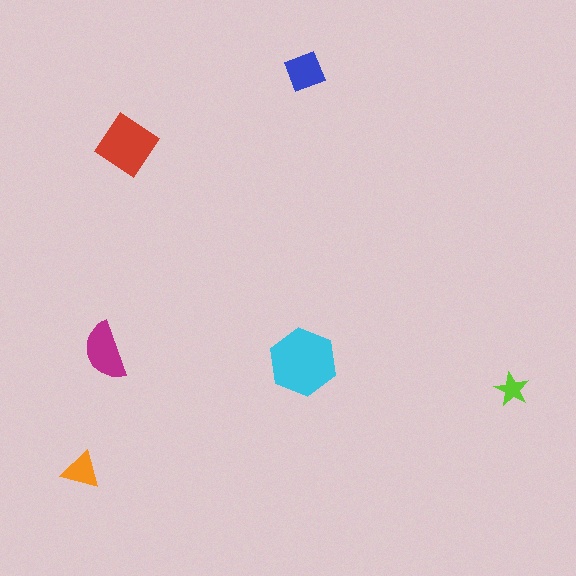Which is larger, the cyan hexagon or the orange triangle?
The cyan hexagon.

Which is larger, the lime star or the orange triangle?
The orange triangle.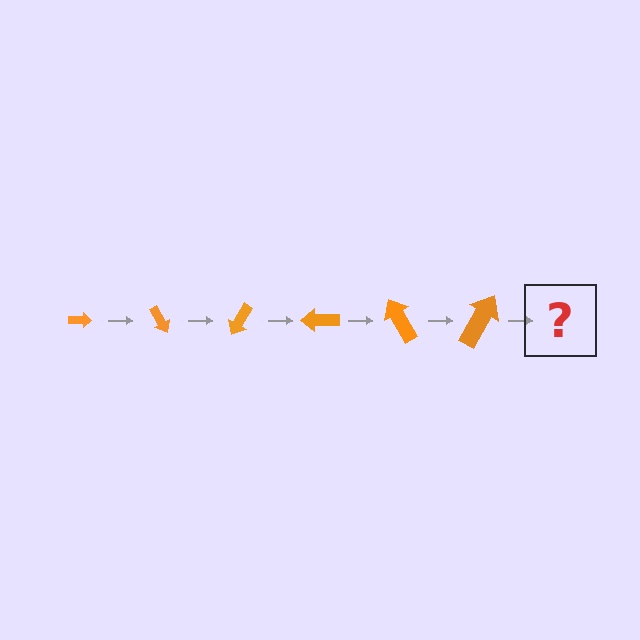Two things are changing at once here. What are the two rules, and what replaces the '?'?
The two rules are that the arrow grows larger each step and it rotates 60 degrees each step. The '?' should be an arrow, larger than the previous one and rotated 360 degrees from the start.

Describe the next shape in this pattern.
It should be an arrow, larger than the previous one and rotated 360 degrees from the start.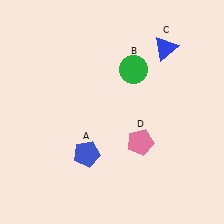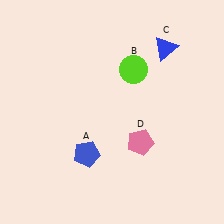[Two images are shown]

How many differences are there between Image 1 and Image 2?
There is 1 difference between the two images.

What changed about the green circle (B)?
In Image 1, B is green. In Image 2, it changed to lime.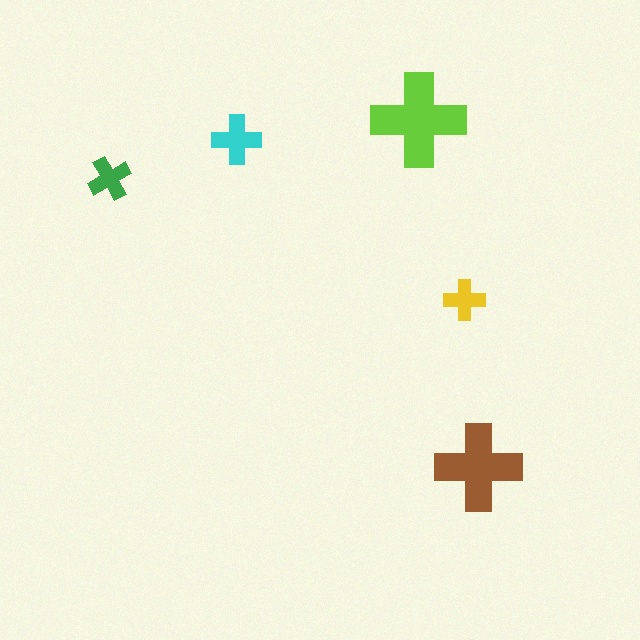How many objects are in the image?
There are 5 objects in the image.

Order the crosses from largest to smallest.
the lime one, the brown one, the cyan one, the green one, the yellow one.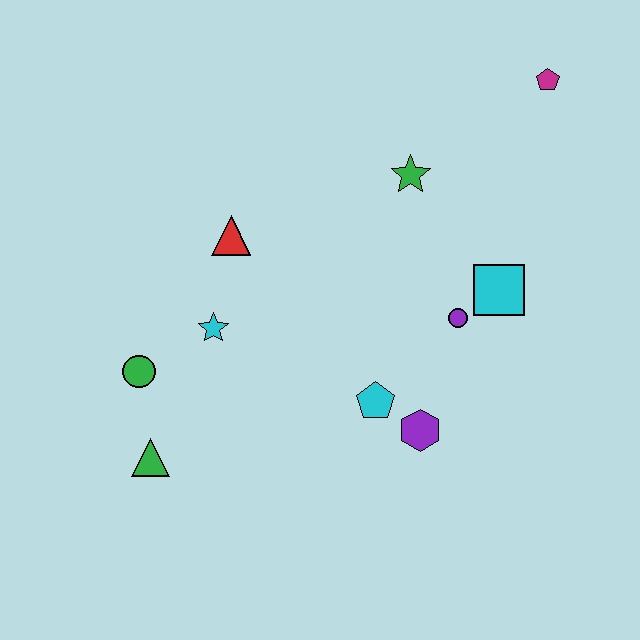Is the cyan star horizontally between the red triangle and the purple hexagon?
No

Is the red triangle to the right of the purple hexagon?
No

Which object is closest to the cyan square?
The purple circle is closest to the cyan square.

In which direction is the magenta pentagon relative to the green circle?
The magenta pentagon is to the right of the green circle.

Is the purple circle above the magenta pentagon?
No